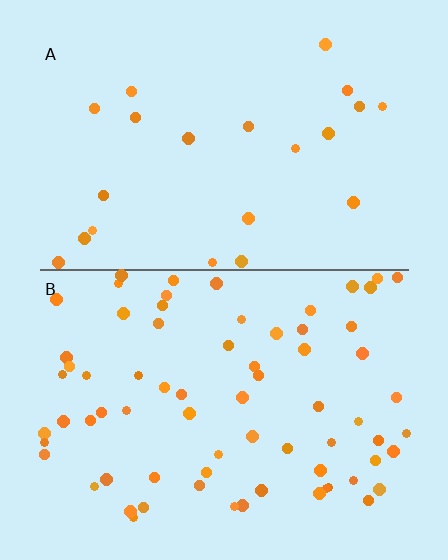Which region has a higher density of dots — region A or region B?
B (the bottom).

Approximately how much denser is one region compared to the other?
Approximately 3.3× — region B over region A.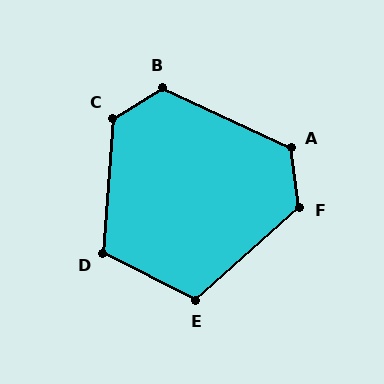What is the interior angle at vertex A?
Approximately 123 degrees (obtuse).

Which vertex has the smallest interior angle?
E, at approximately 111 degrees.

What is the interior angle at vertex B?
Approximately 123 degrees (obtuse).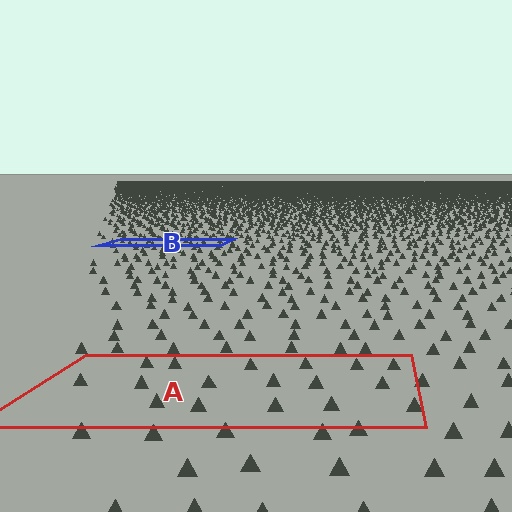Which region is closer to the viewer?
Region A is closer. The texture elements there are larger and more spread out.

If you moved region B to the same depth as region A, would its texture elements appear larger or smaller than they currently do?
They would appear larger. At a closer depth, the same texture elements are projected at a bigger on-screen size.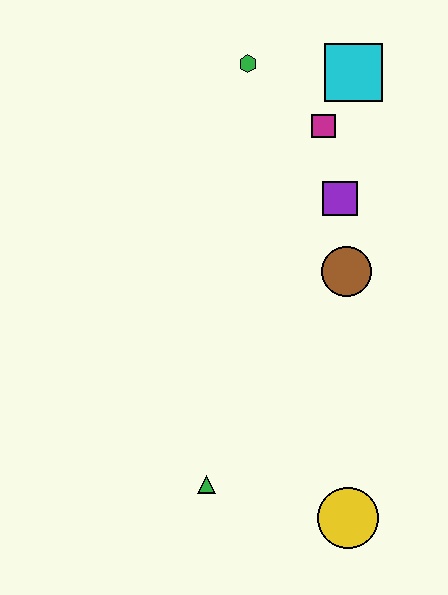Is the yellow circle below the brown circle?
Yes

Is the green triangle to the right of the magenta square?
No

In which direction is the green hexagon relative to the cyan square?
The green hexagon is to the left of the cyan square.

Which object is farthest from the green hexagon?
The yellow circle is farthest from the green hexagon.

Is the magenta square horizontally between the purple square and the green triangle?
Yes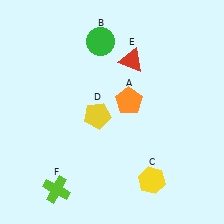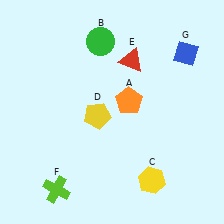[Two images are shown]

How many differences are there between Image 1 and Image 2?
There is 1 difference between the two images.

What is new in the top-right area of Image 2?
A blue diamond (G) was added in the top-right area of Image 2.